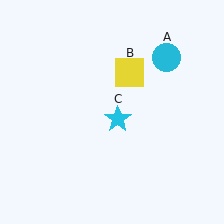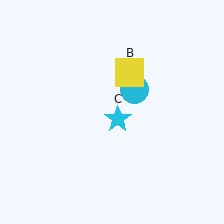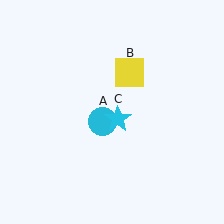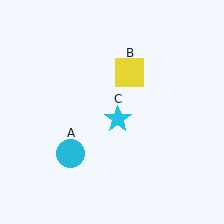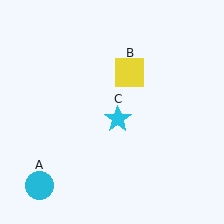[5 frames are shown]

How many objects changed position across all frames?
1 object changed position: cyan circle (object A).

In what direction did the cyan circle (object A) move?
The cyan circle (object A) moved down and to the left.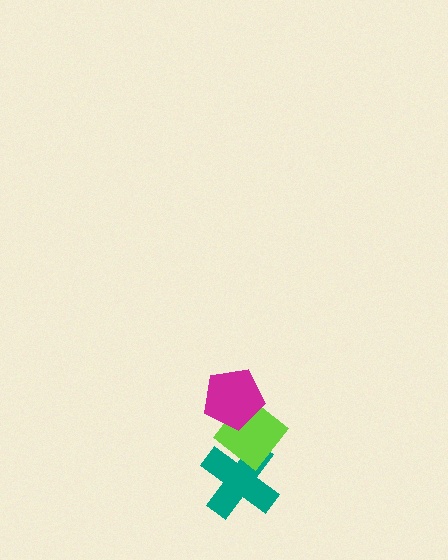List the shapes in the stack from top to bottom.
From top to bottom: the magenta pentagon, the lime diamond, the teal cross.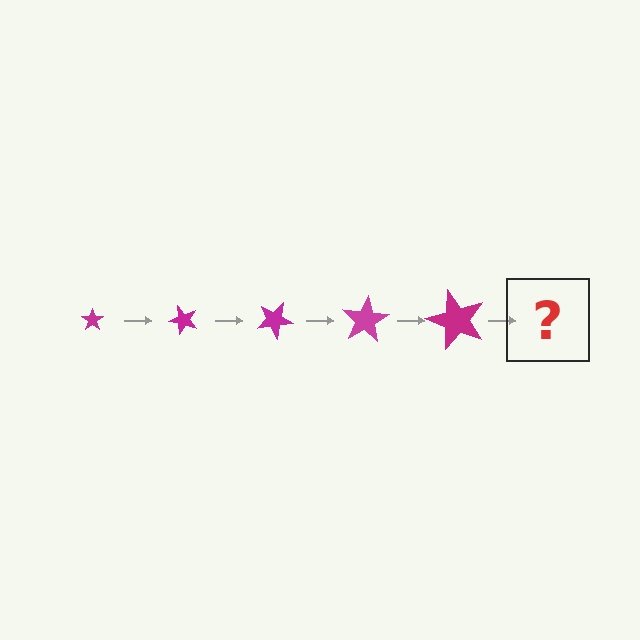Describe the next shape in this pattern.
It should be a star, larger than the previous one and rotated 250 degrees from the start.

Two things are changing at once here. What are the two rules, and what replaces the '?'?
The two rules are that the star grows larger each step and it rotates 50 degrees each step. The '?' should be a star, larger than the previous one and rotated 250 degrees from the start.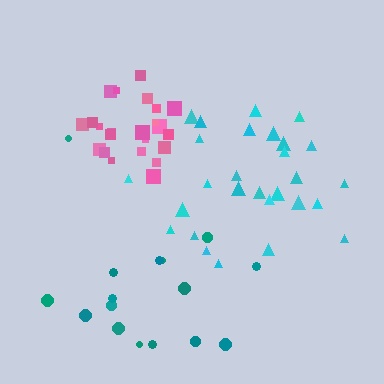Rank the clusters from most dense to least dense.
pink, cyan, teal.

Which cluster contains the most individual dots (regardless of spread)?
Cyan (28).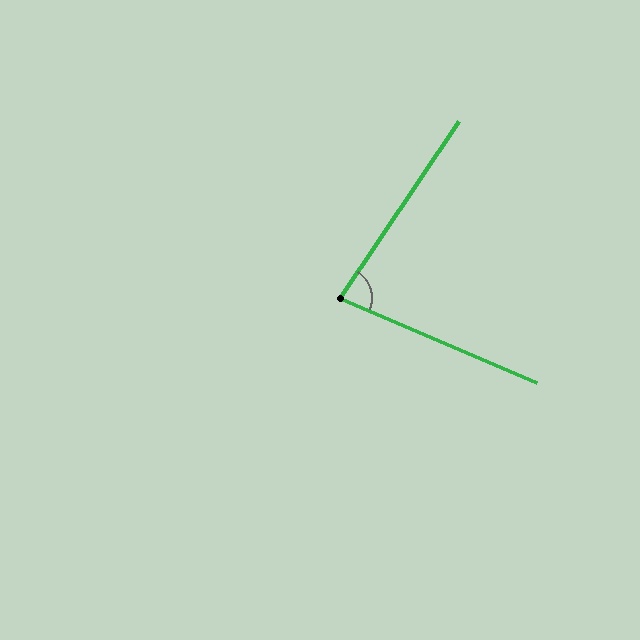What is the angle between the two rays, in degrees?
Approximately 79 degrees.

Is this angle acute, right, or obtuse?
It is acute.